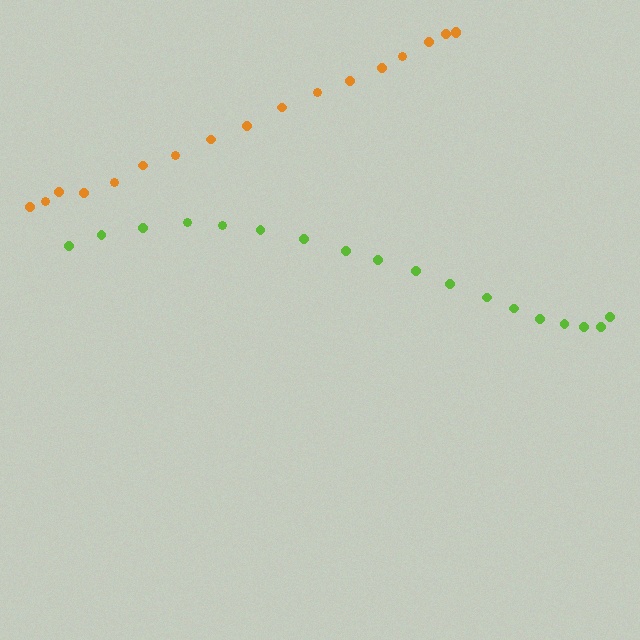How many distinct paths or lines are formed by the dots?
There are 2 distinct paths.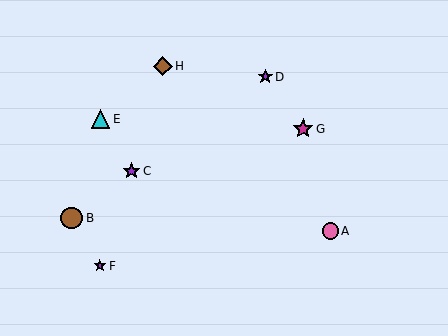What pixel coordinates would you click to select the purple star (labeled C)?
Click at (132, 171) to select the purple star C.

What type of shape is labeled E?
Shape E is a cyan triangle.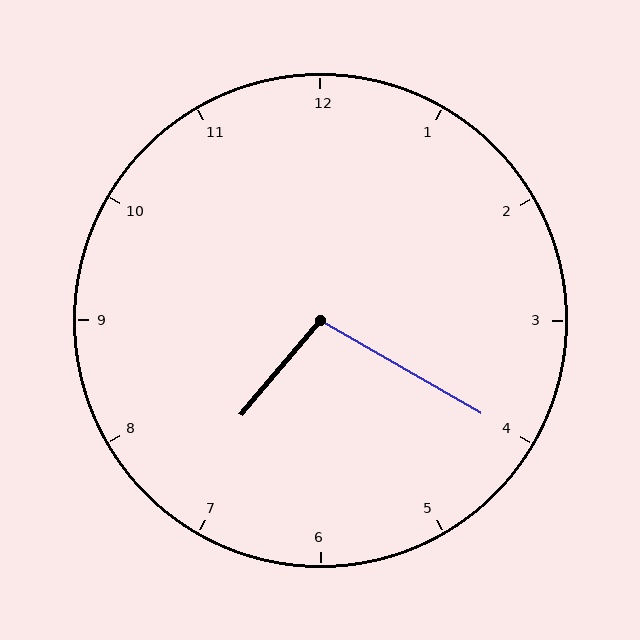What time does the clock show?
7:20.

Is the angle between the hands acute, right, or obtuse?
It is obtuse.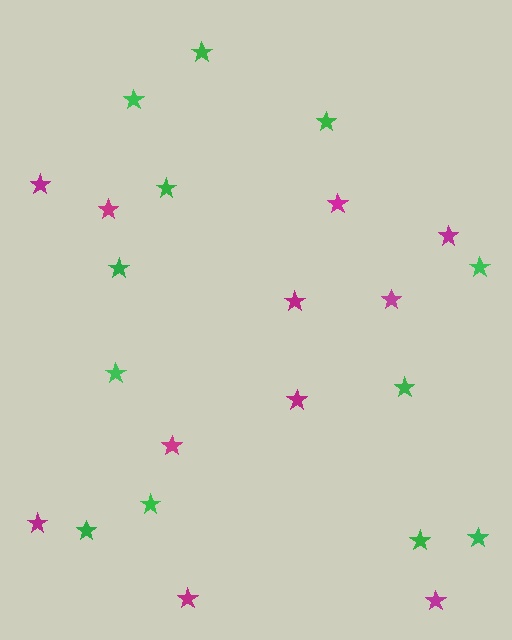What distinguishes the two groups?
There are 2 groups: one group of green stars (12) and one group of magenta stars (11).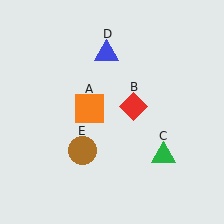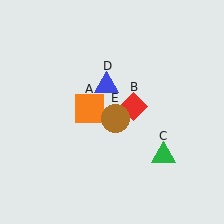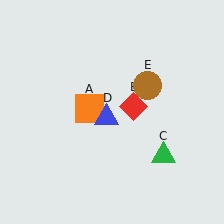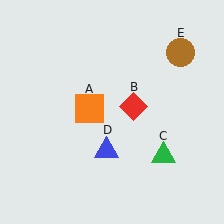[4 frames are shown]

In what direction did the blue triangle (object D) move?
The blue triangle (object D) moved down.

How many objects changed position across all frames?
2 objects changed position: blue triangle (object D), brown circle (object E).